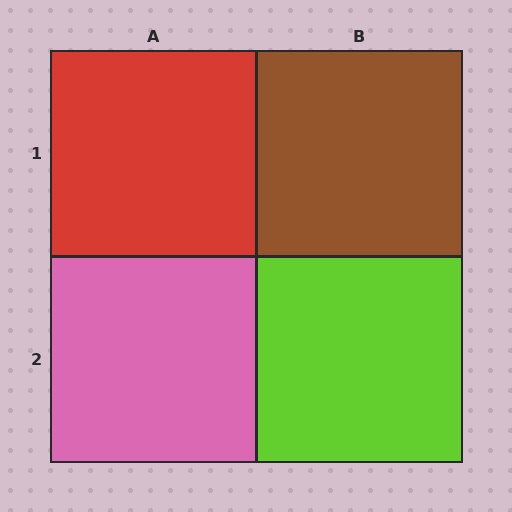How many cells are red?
1 cell is red.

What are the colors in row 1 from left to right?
Red, brown.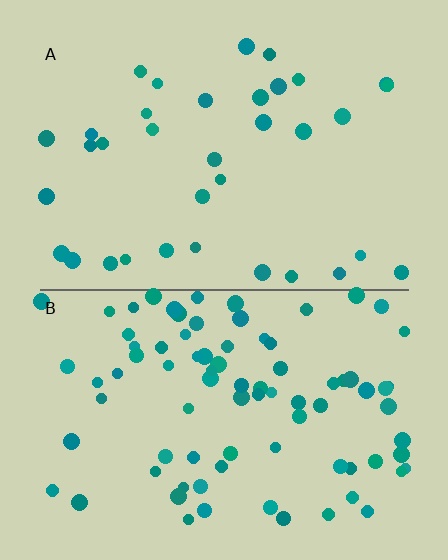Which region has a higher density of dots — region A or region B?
B (the bottom).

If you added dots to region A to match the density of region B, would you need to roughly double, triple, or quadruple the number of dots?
Approximately double.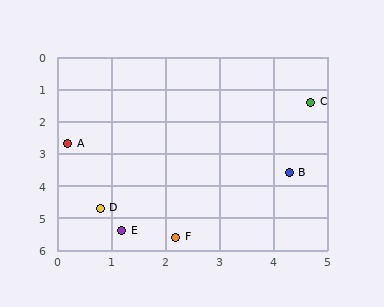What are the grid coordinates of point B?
Point B is at approximately (4.3, 3.6).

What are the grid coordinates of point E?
Point E is at approximately (1.2, 5.4).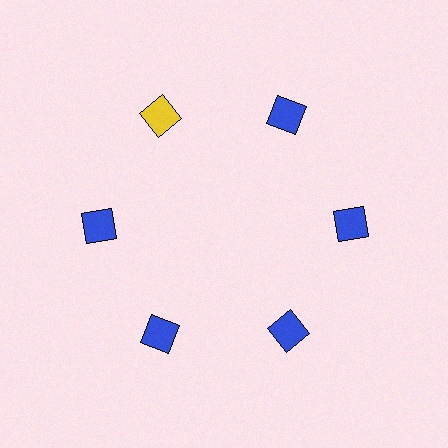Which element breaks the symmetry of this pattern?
The yellow diamond at roughly the 11 o'clock position breaks the symmetry. All other shapes are blue diamonds.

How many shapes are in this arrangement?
There are 6 shapes arranged in a ring pattern.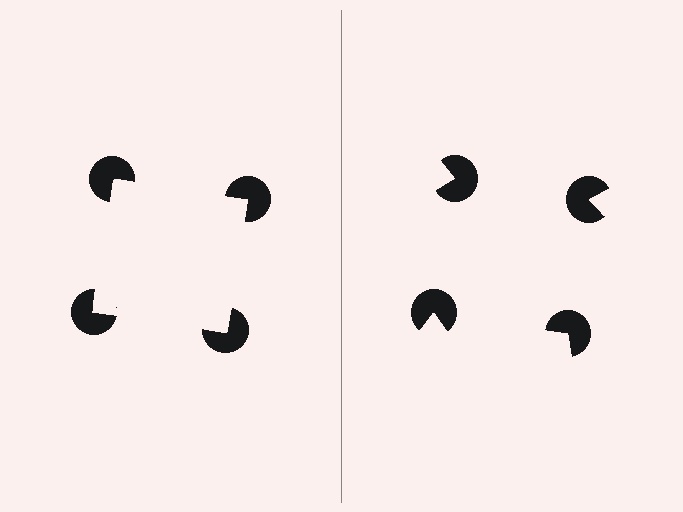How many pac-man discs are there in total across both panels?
8 — 4 on each side.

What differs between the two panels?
The pac-man discs are positioned identically on both sides; only the wedge orientations differ. On the left they align to a square; on the right they are misaligned.